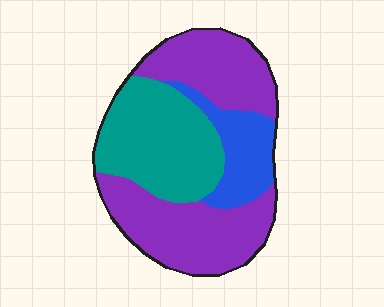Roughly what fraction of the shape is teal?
Teal takes up between a quarter and a half of the shape.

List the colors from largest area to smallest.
From largest to smallest: purple, teal, blue.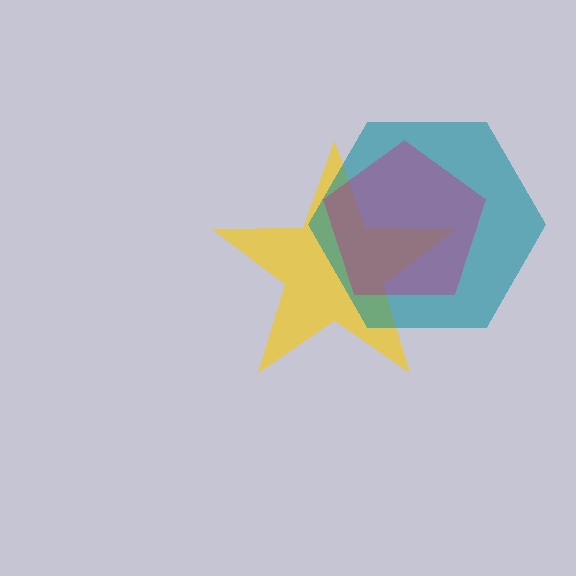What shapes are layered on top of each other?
The layered shapes are: a yellow star, a teal hexagon, a magenta pentagon.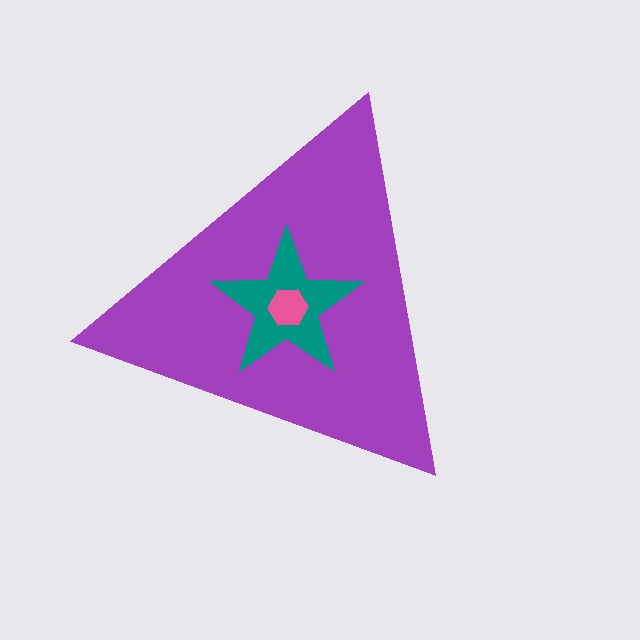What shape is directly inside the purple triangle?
The teal star.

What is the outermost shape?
The purple triangle.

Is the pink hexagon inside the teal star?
Yes.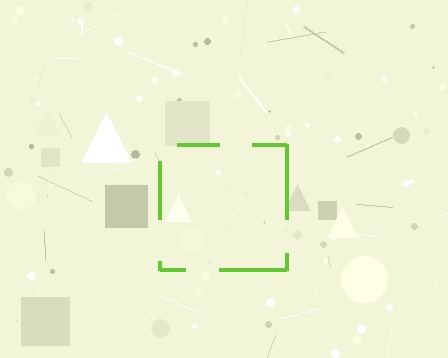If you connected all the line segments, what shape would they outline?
They would outline a square.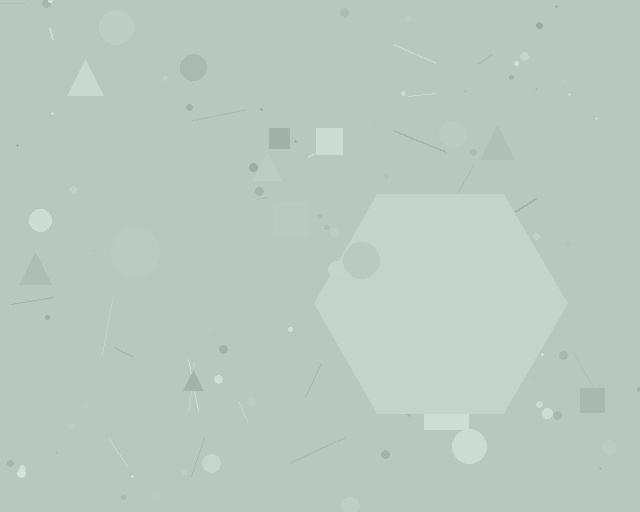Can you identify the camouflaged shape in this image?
The camouflaged shape is a hexagon.